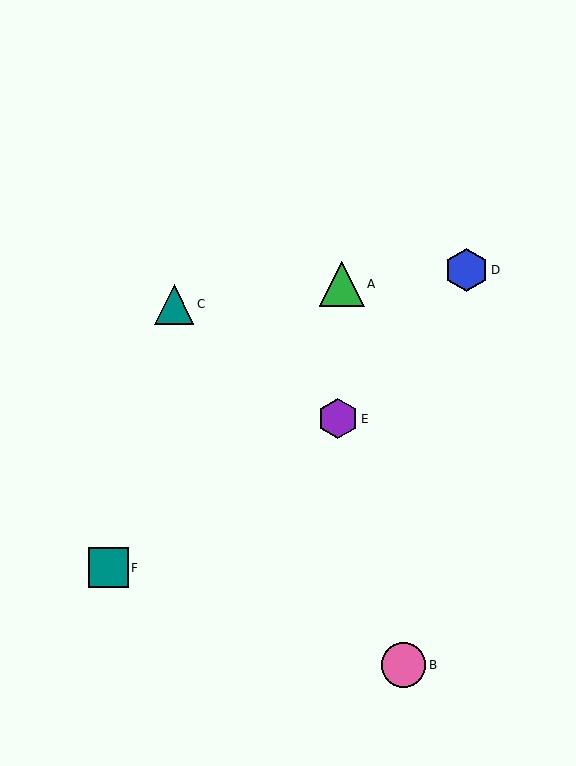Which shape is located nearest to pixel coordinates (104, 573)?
The teal square (labeled F) at (108, 568) is nearest to that location.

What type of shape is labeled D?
Shape D is a blue hexagon.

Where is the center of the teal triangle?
The center of the teal triangle is at (174, 304).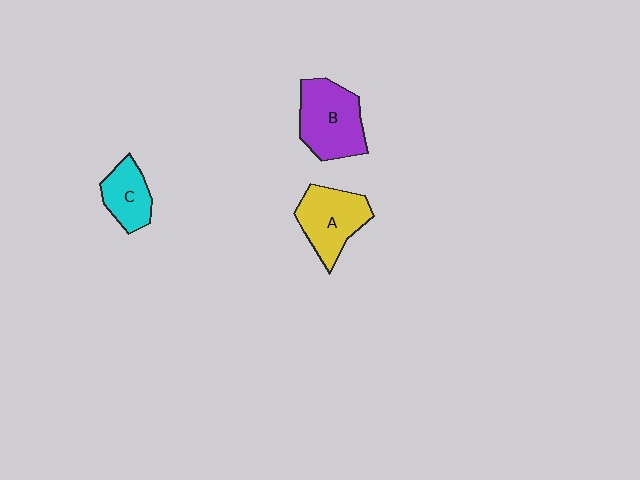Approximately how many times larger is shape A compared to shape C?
Approximately 1.5 times.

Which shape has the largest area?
Shape B (purple).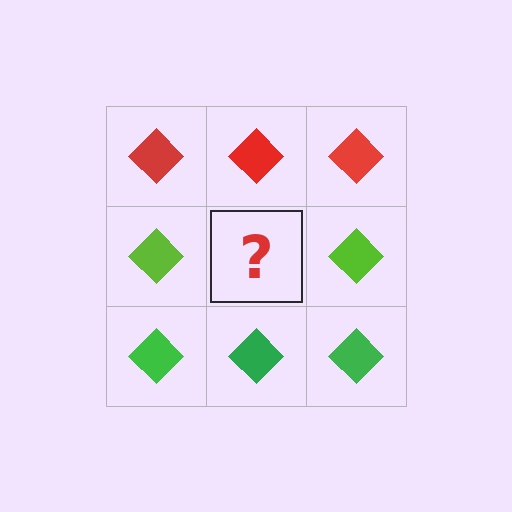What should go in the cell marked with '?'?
The missing cell should contain a lime diamond.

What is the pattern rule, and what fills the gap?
The rule is that each row has a consistent color. The gap should be filled with a lime diamond.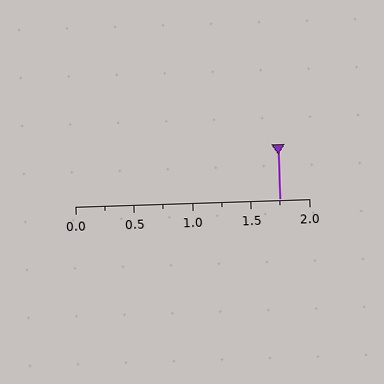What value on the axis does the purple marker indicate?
The marker indicates approximately 1.75.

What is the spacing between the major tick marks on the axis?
The major ticks are spaced 0.5 apart.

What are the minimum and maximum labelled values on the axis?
The axis runs from 0.0 to 2.0.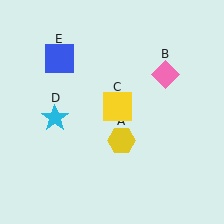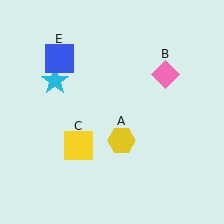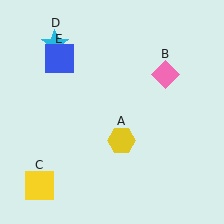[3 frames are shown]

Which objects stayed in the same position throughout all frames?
Yellow hexagon (object A) and pink diamond (object B) and blue square (object E) remained stationary.